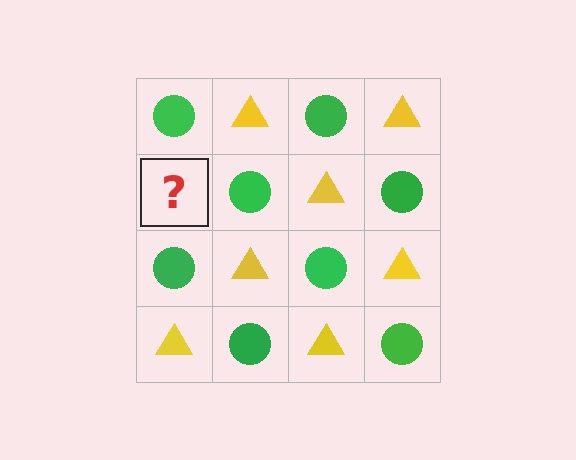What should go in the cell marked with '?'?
The missing cell should contain a yellow triangle.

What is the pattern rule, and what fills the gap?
The rule is that it alternates green circle and yellow triangle in a checkerboard pattern. The gap should be filled with a yellow triangle.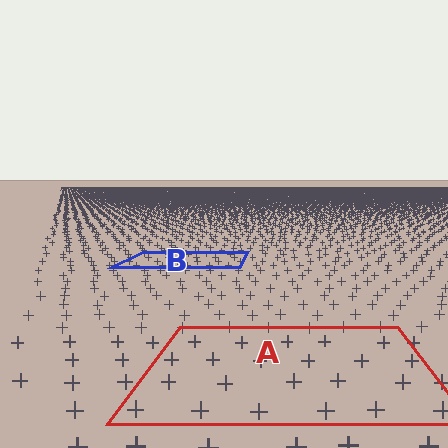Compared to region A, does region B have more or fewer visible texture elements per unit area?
Region B has more texture elements per unit area — they are packed more densely because it is farther away.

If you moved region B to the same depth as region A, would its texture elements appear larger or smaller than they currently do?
They would appear larger. At a closer depth, the same texture elements are projected at a bigger on-screen size.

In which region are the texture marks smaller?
The texture marks are smaller in region B, because it is farther away.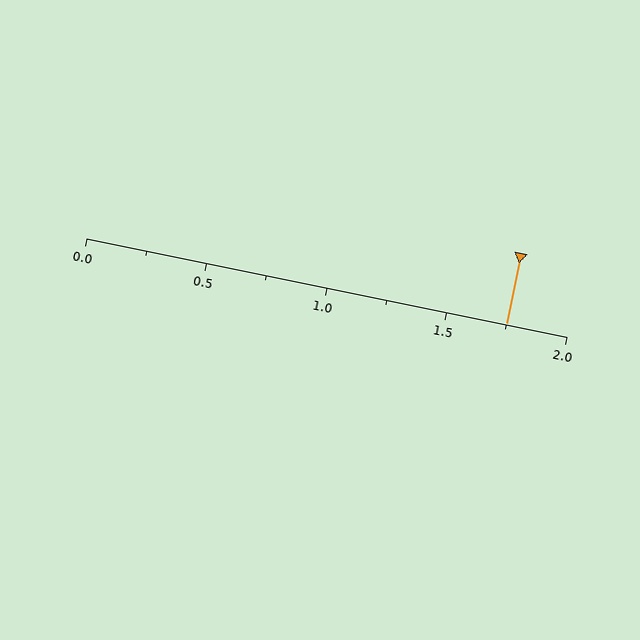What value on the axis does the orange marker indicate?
The marker indicates approximately 1.75.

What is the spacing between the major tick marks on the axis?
The major ticks are spaced 0.5 apart.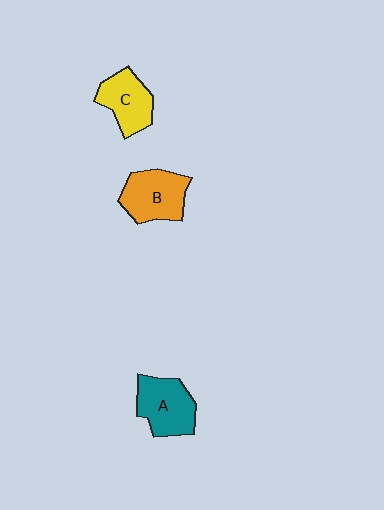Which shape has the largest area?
Shape A (teal).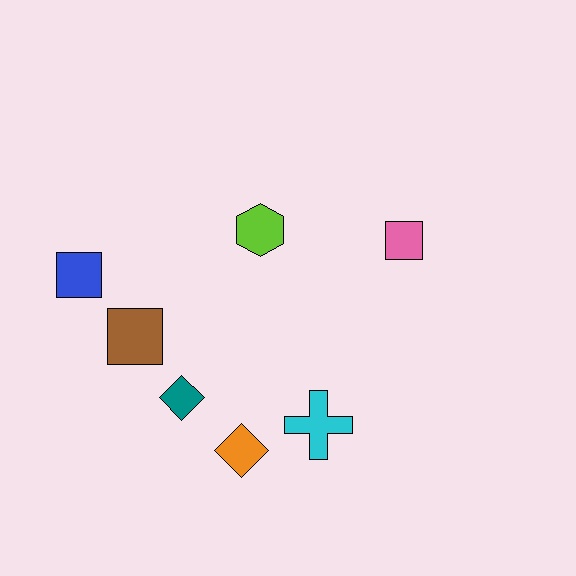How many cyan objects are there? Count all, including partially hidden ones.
There is 1 cyan object.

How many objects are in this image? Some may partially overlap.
There are 7 objects.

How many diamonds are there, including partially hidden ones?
There are 2 diamonds.